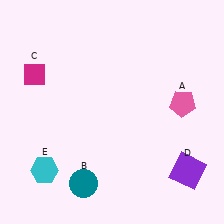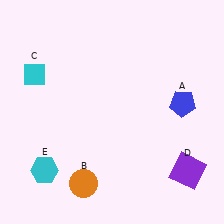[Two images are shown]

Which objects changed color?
A changed from pink to blue. B changed from teal to orange. C changed from magenta to cyan.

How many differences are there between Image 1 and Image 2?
There are 3 differences between the two images.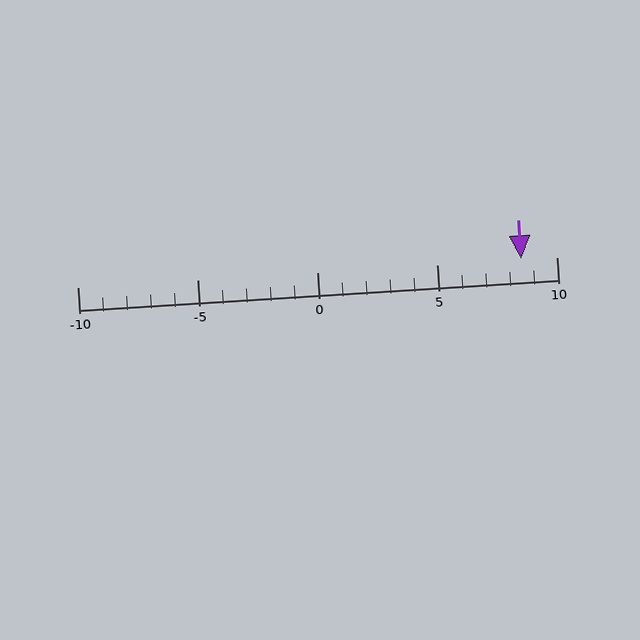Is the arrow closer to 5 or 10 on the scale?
The arrow is closer to 10.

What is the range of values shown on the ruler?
The ruler shows values from -10 to 10.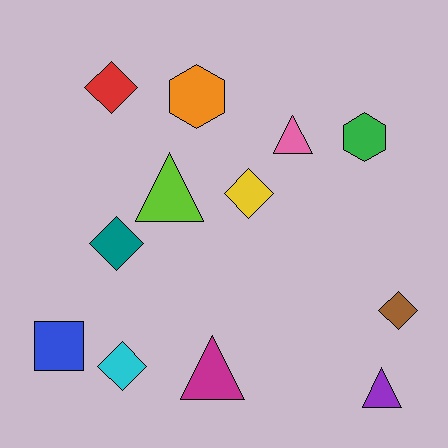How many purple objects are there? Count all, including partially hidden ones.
There is 1 purple object.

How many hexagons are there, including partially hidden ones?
There are 2 hexagons.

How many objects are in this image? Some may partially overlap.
There are 12 objects.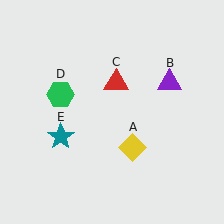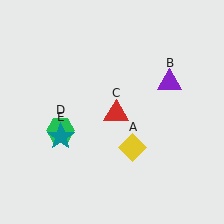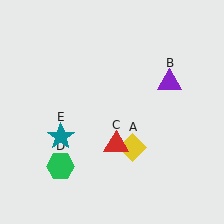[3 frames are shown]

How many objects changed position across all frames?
2 objects changed position: red triangle (object C), green hexagon (object D).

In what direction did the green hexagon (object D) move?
The green hexagon (object D) moved down.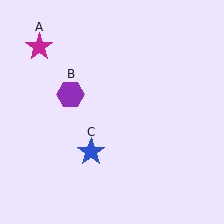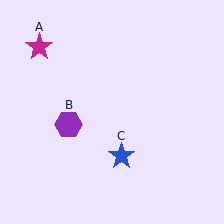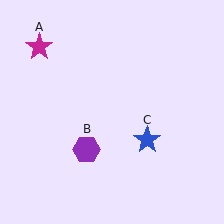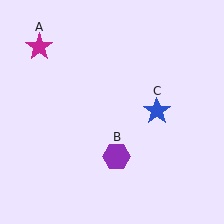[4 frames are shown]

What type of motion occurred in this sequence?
The purple hexagon (object B), blue star (object C) rotated counterclockwise around the center of the scene.